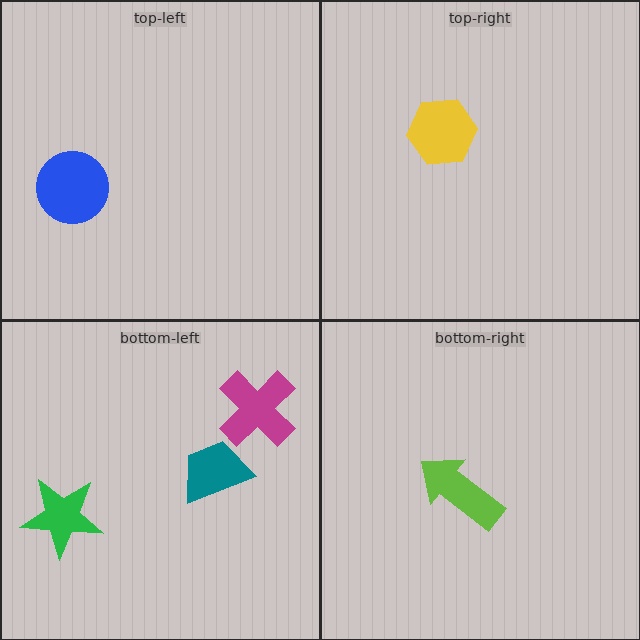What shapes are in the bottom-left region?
The magenta cross, the green star, the teal trapezoid.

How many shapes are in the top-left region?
1.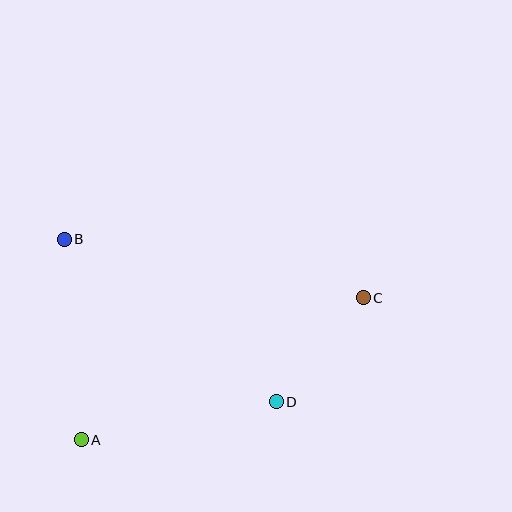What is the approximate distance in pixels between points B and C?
The distance between B and C is approximately 304 pixels.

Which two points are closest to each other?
Points C and D are closest to each other.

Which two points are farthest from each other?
Points A and C are farthest from each other.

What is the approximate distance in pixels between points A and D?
The distance between A and D is approximately 199 pixels.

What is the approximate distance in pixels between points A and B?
The distance between A and B is approximately 201 pixels.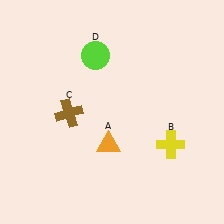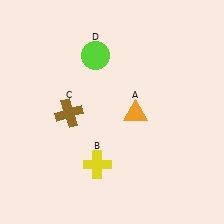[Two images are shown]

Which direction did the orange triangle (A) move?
The orange triangle (A) moved up.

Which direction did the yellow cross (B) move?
The yellow cross (B) moved left.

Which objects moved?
The objects that moved are: the orange triangle (A), the yellow cross (B).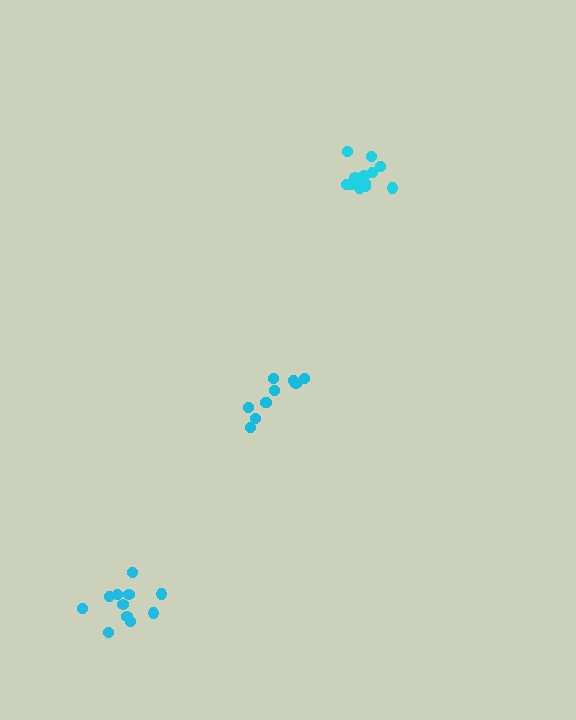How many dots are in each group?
Group 1: 12 dots, Group 2: 11 dots, Group 3: 10 dots (33 total).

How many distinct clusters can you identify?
There are 3 distinct clusters.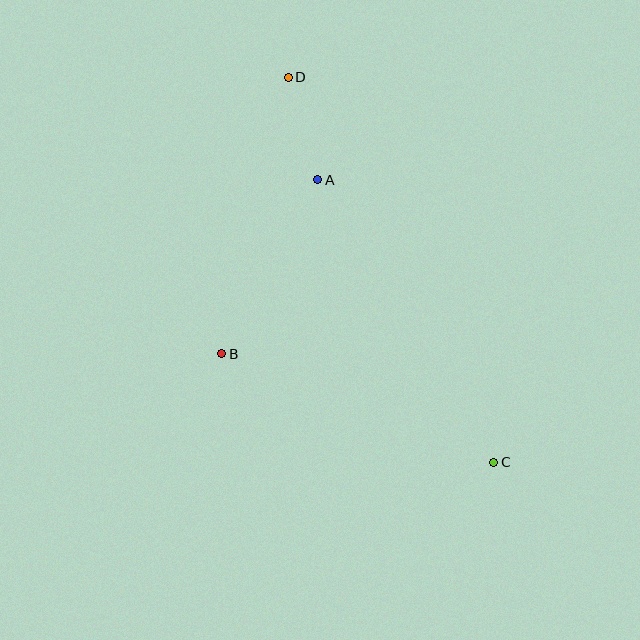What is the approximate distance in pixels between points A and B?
The distance between A and B is approximately 199 pixels.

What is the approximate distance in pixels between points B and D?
The distance between B and D is approximately 284 pixels.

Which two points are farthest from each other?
Points C and D are farthest from each other.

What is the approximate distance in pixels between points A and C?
The distance between A and C is approximately 333 pixels.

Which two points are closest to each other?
Points A and D are closest to each other.